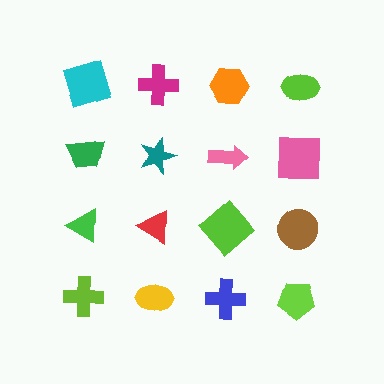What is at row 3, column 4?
A brown circle.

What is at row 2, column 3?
A pink arrow.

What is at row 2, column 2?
A teal star.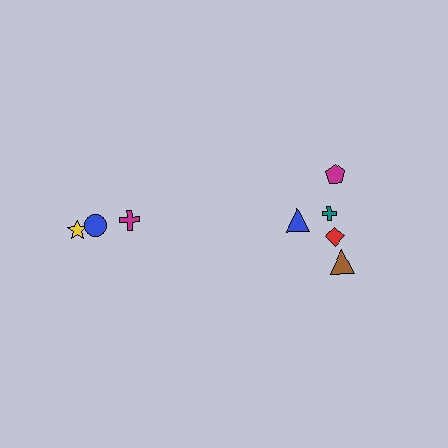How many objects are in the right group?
There are 5 objects.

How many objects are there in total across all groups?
There are 8 objects.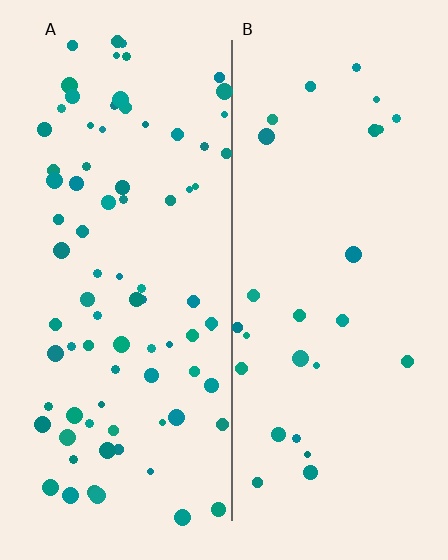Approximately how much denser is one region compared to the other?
Approximately 3.0× — region A over region B.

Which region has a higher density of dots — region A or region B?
A (the left).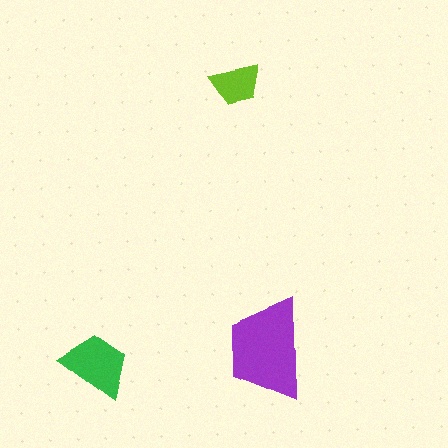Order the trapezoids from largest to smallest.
the purple one, the green one, the lime one.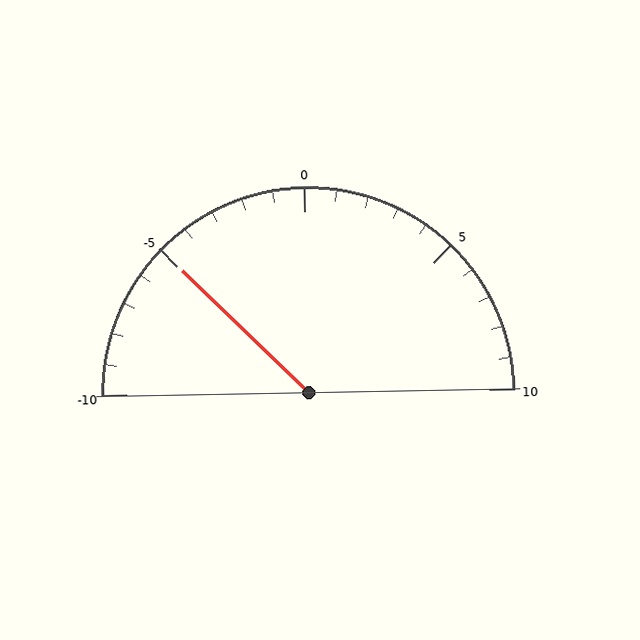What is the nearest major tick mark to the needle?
The nearest major tick mark is -5.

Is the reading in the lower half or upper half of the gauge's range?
The reading is in the lower half of the range (-10 to 10).